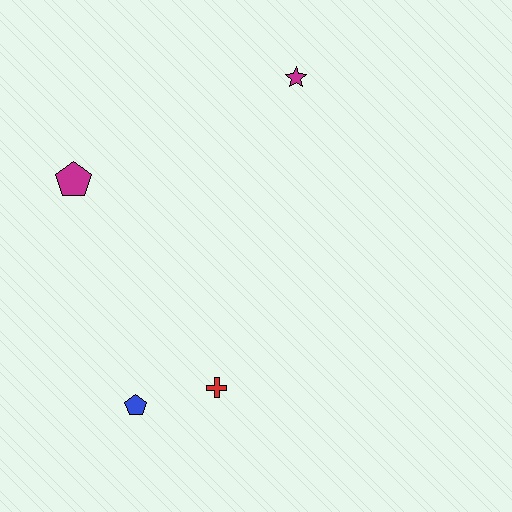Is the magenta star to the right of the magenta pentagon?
Yes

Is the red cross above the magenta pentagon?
No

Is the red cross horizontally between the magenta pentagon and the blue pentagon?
No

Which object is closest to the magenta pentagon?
The blue pentagon is closest to the magenta pentagon.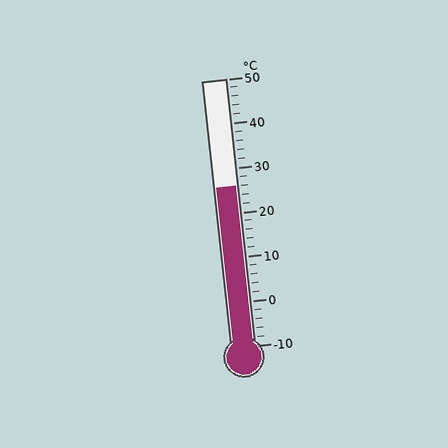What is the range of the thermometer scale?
The thermometer scale ranges from -10°C to 50°C.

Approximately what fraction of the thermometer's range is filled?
The thermometer is filled to approximately 60% of its range.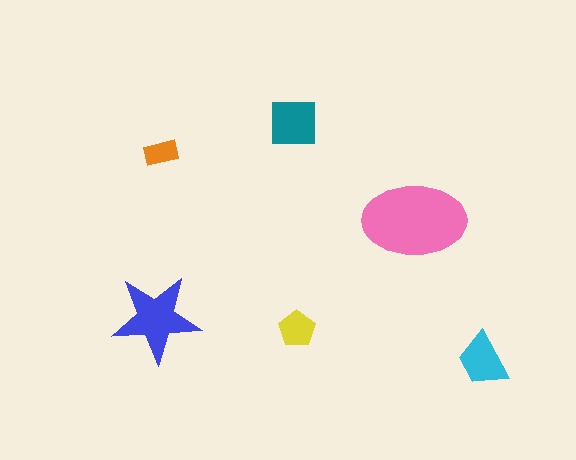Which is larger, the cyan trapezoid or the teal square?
The teal square.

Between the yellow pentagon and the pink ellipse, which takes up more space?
The pink ellipse.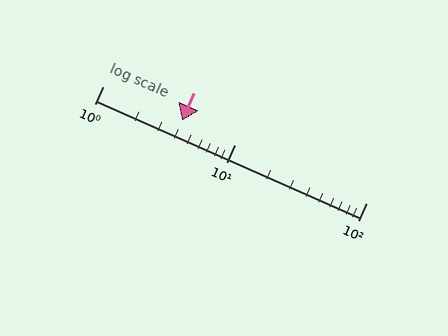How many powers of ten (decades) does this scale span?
The scale spans 2 decades, from 1 to 100.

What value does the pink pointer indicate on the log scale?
The pointer indicates approximately 4.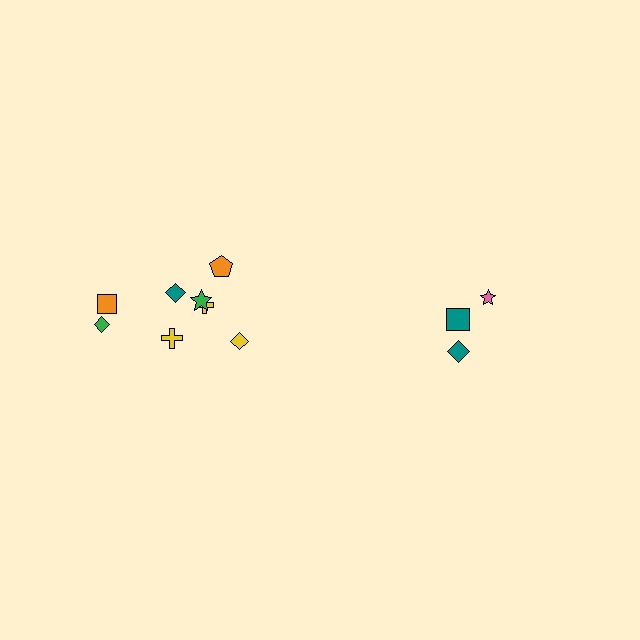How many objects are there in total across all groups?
There are 11 objects.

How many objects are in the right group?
There are 3 objects.